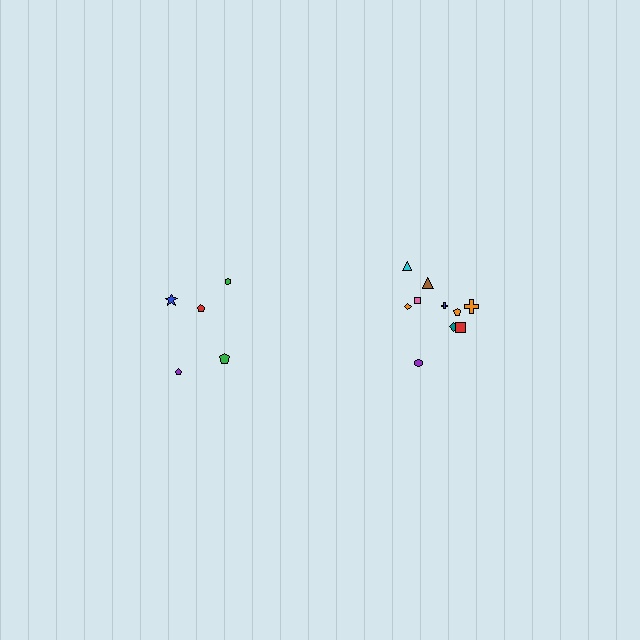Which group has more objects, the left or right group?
The right group.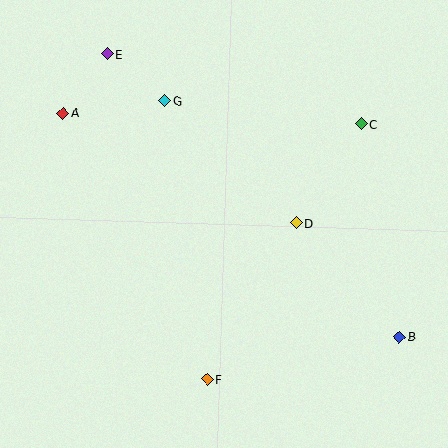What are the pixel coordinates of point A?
Point A is at (63, 113).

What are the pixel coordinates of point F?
Point F is at (207, 379).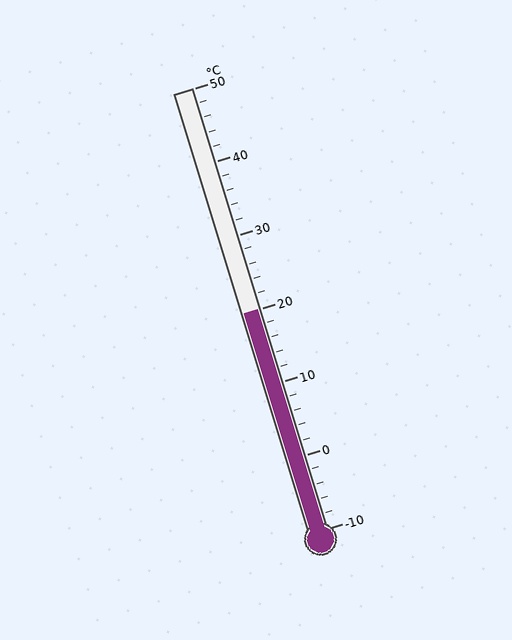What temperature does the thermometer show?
The thermometer shows approximately 20°C.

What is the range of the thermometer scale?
The thermometer scale ranges from -10°C to 50°C.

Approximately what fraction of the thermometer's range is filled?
The thermometer is filled to approximately 50% of its range.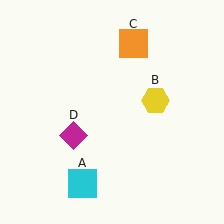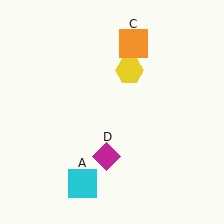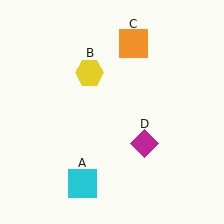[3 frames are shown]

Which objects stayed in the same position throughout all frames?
Cyan square (object A) and orange square (object C) remained stationary.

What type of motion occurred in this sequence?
The yellow hexagon (object B), magenta diamond (object D) rotated counterclockwise around the center of the scene.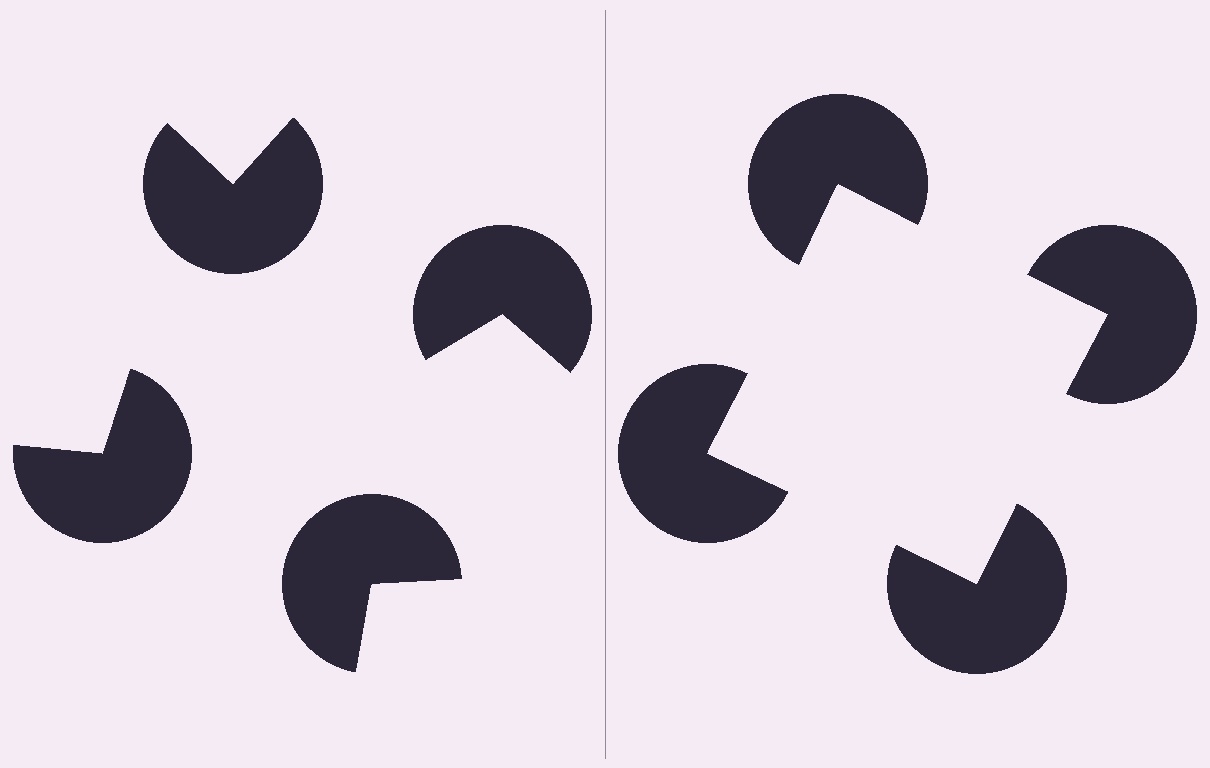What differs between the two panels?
The pac-man discs are positioned identically on both sides; only the wedge orientations differ. On the right they align to a square; on the left they are misaligned.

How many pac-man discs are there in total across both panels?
8 — 4 on each side.